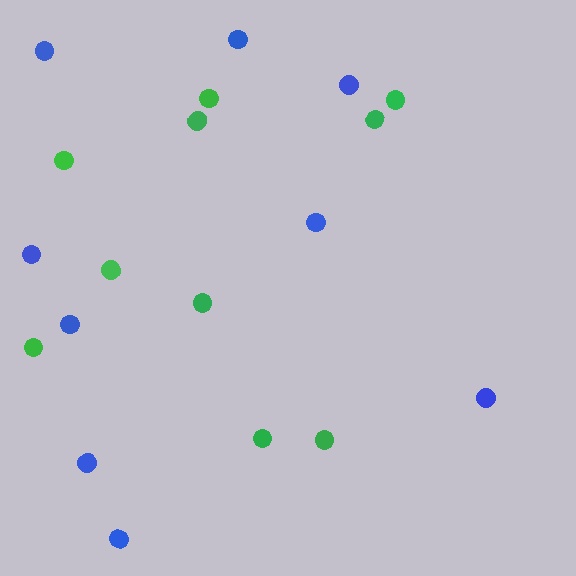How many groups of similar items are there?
There are 2 groups: one group of green circles (10) and one group of blue circles (9).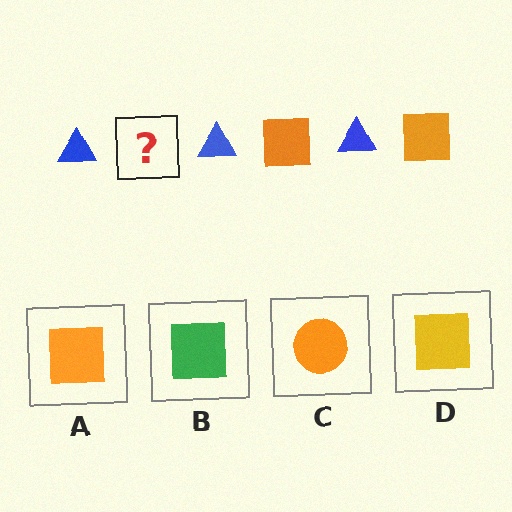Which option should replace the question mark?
Option A.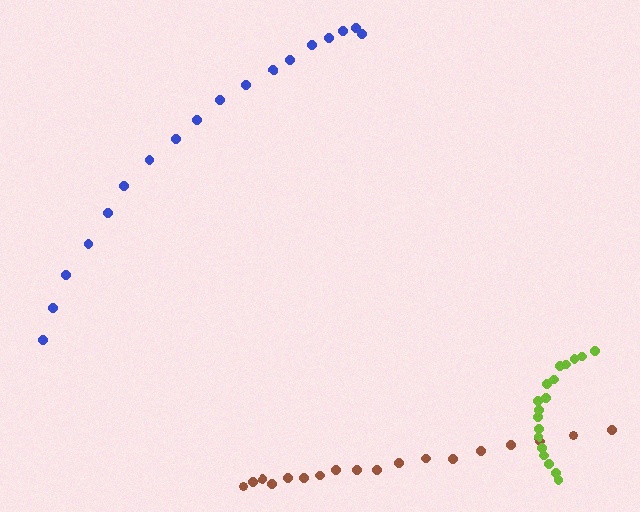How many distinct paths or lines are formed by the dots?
There are 3 distinct paths.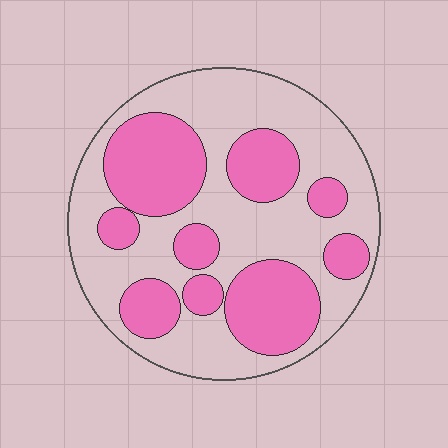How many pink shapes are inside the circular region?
9.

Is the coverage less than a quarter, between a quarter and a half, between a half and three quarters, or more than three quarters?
Between a quarter and a half.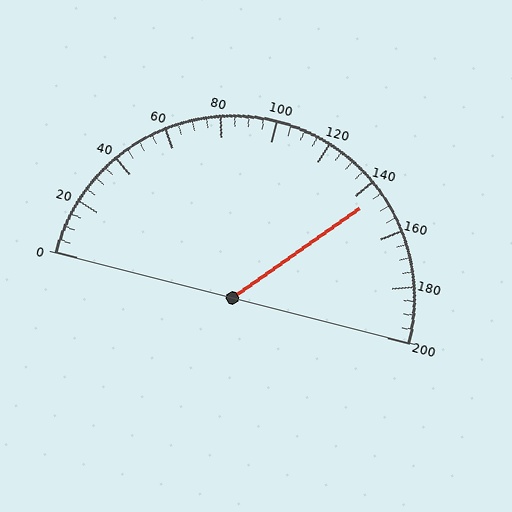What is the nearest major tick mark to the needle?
The nearest major tick mark is 140.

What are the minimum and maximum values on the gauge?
The gauge ranges from 0 to 200.